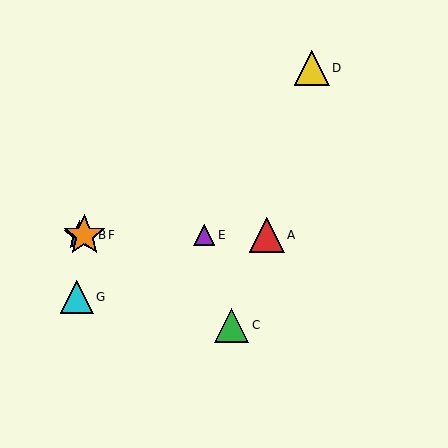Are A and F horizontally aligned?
Yes, both are at y≈235.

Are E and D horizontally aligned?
No, E is at y≈235 and D is at y≈68.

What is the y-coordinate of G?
Object G is at y≈297.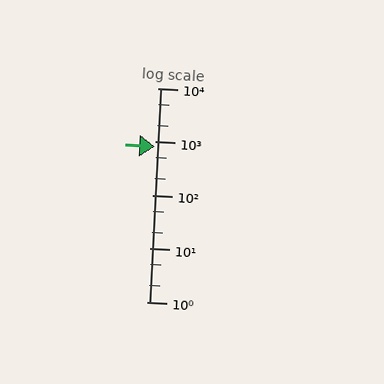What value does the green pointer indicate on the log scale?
The pointer indicates approximately 820.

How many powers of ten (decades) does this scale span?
The scale spans 4 decades, from 1 to 10000.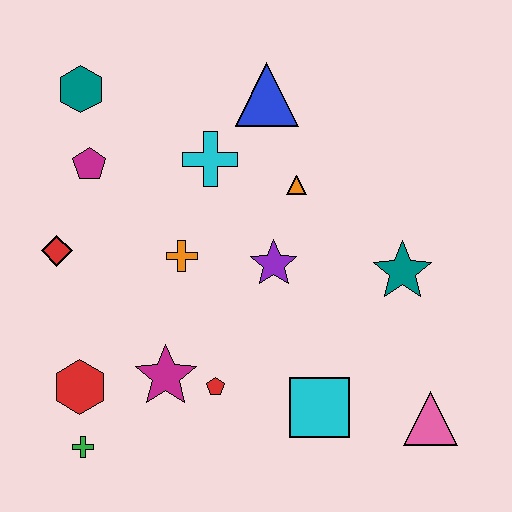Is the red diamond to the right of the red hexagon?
No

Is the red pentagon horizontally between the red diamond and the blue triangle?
Yes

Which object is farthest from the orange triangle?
The green cross is farthest from the orange triangle.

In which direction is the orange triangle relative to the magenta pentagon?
The orange triangle is to the right of the magenta pentagon.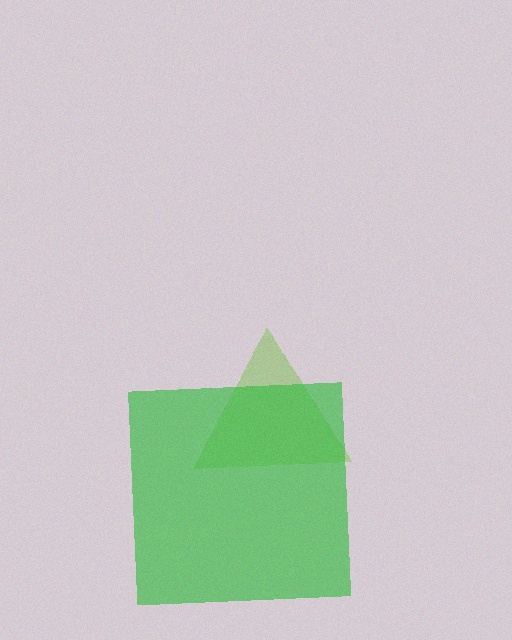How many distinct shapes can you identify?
There are 2 distinct shapes: a lime triangle, a green square.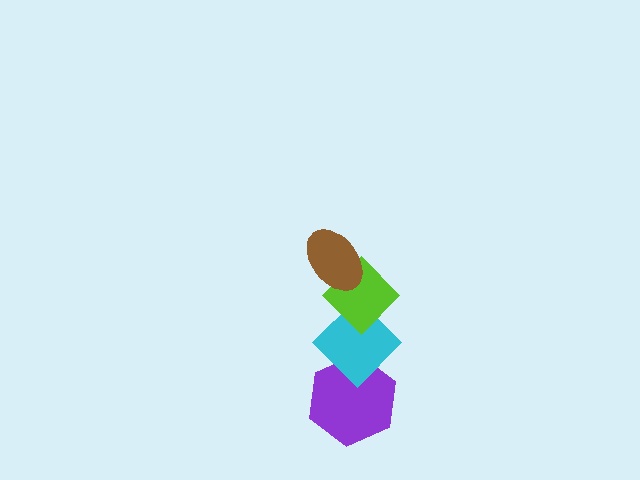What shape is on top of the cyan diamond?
The lime diamond is on top of the cyan diamond.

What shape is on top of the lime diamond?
The brown ellipse is on top of the lime diamond.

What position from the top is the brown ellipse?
The brown ellipse is 1st from the top.